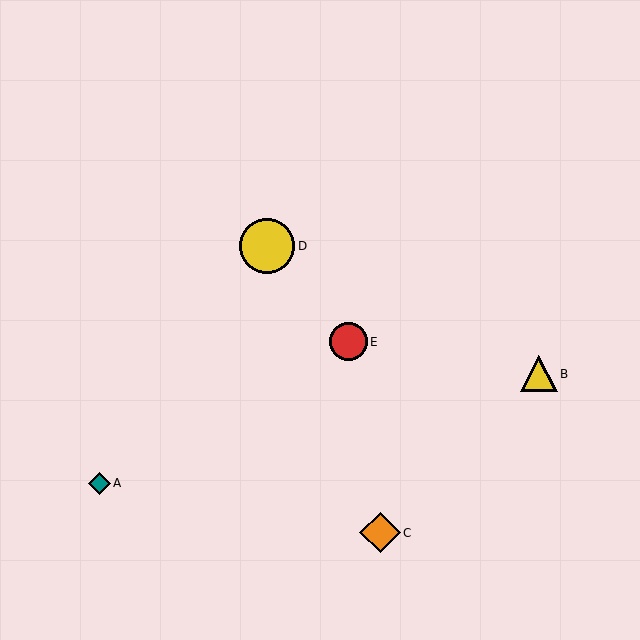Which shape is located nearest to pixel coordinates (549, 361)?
The yellow triangle (labeled B) at (539, 374) is nearest to that location.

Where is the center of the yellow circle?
The center of the yellow circle is at (267, 246).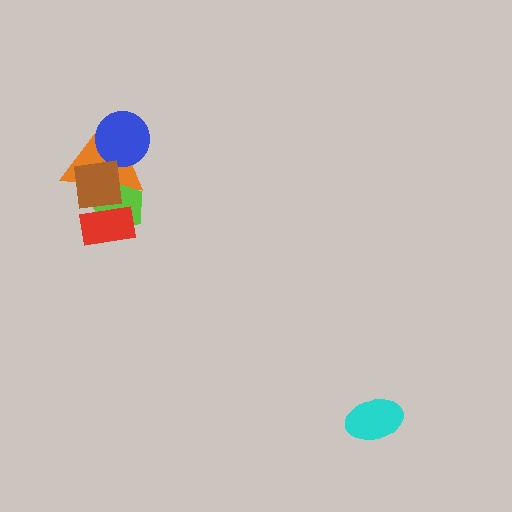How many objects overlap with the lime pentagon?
3 objects overlap with the lime pentagon.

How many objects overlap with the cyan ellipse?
0 objects overlap with the cyan ellipse.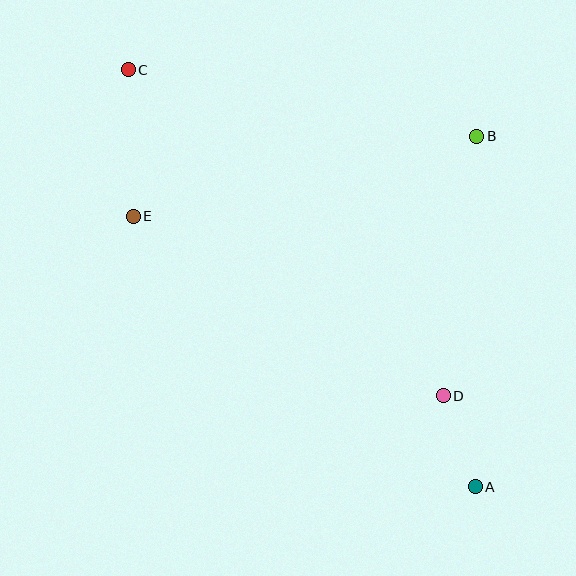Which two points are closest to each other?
Points A and D are closest to each other.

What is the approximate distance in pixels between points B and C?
The distance between B and C is approximately 355 pixels.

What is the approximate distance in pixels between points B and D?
The distance between B and D is approximately 261 pixels.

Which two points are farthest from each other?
Points A and C are farthest from each other.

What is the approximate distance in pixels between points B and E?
The distance between B and E is approximately 353 pixels.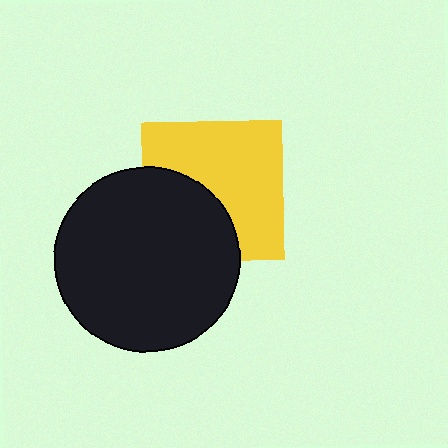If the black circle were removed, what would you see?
You would see the complete yellow square.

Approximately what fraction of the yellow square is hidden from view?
Roughly 38% of the yellow square is hidden behind the black circle.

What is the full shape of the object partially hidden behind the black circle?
The partially hidden object is a yellow square.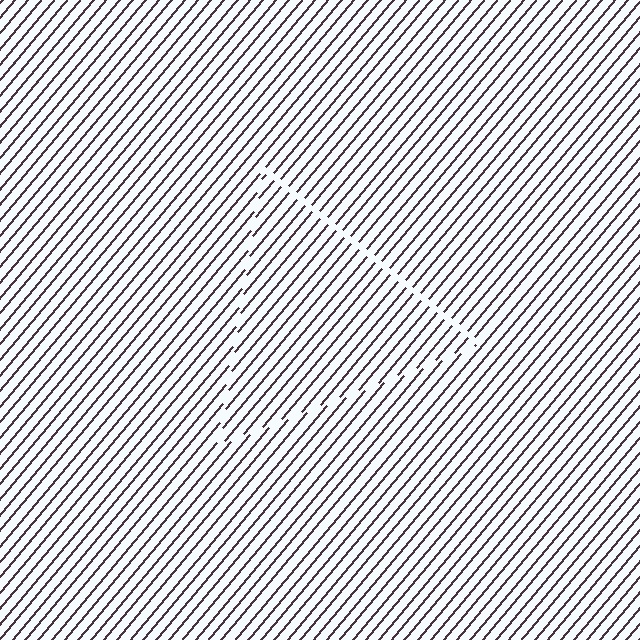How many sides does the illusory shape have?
3 sides — the line-ends trace a triangle.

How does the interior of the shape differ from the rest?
The interior of the shape contains the same grating, shifted by half a period — the contour is defined by the phase discontinuity where line-ends from the inner and outer gratings abut.